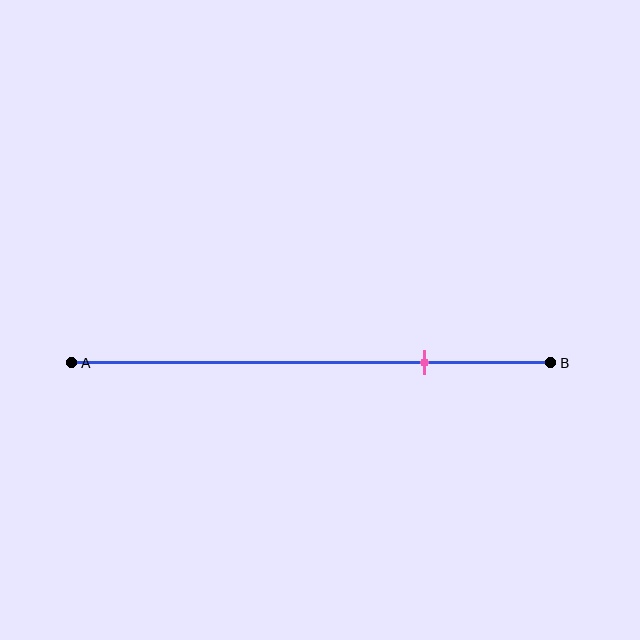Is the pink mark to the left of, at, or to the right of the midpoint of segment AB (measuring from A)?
The pink mark is to the right of the midpoint of segment AB.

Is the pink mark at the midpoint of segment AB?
No, the mark is at about 75% from A, not at the 50% midpoint.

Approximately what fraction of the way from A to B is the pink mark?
The pink mark is approximately 75% of the way from A to B.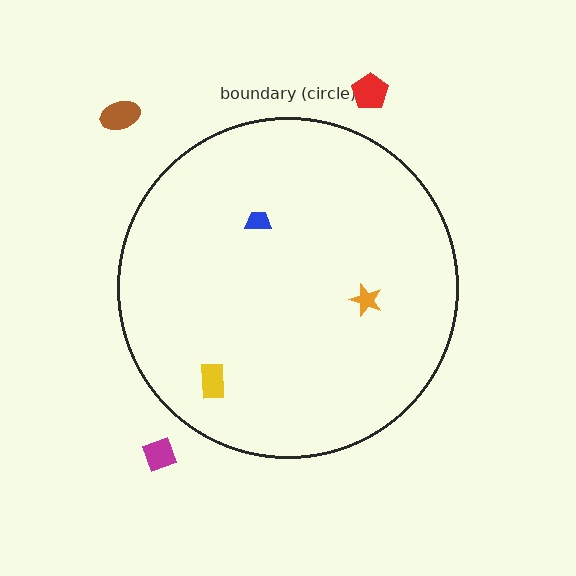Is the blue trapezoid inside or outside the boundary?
Inside.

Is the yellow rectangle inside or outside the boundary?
Inside.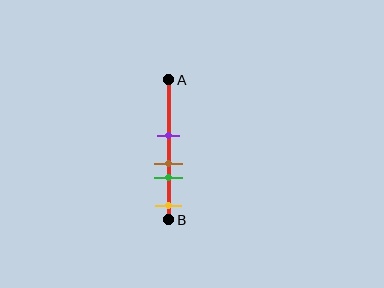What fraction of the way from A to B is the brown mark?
The brown mark is approximately 60% (0.6) of the way from A to B.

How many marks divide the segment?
There are 4 marks dividing the segment.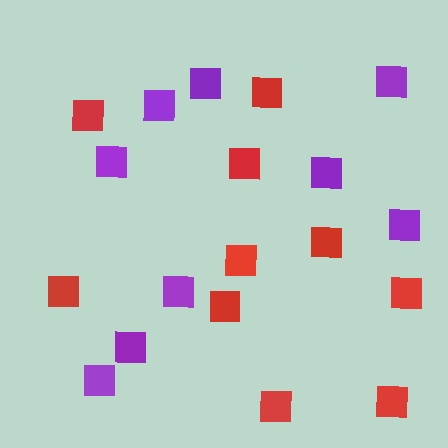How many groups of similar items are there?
There are 2 groups: one group of purple squares (9) and one group of red squares (10).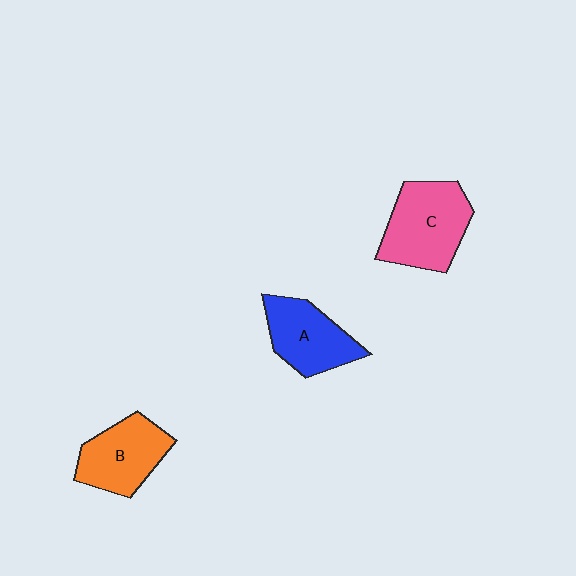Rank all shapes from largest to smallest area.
From largest to smallest: C (pink), B (orange), A (blue).